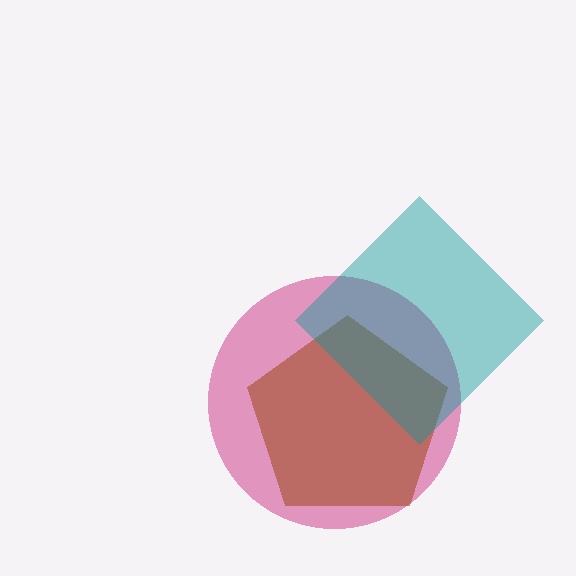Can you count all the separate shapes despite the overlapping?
Yes, there are 3 separate shapes.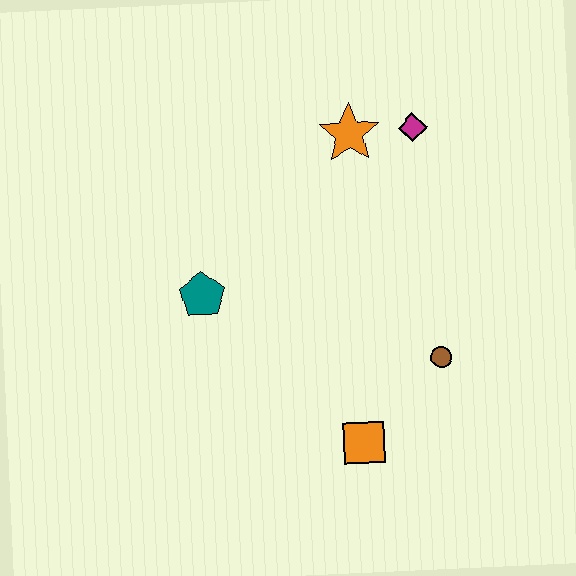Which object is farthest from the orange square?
The magenta diamond is farthest from the orange square.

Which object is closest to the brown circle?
The orange square is closest to the brown circle.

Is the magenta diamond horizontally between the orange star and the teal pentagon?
No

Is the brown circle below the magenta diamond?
Yes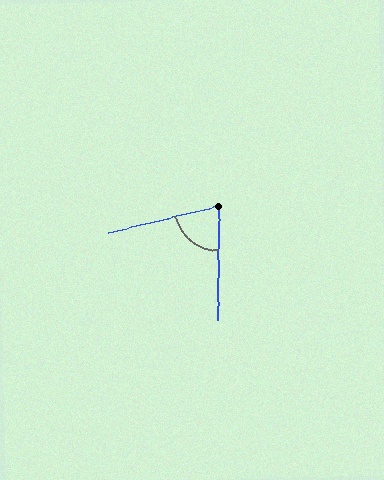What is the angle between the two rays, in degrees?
Approximately 76 degrees.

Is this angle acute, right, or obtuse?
It is acute.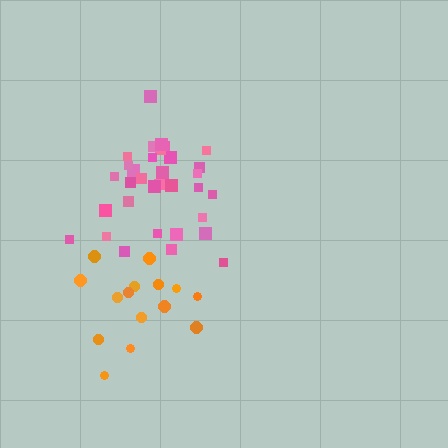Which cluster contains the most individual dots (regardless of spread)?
Pink (33).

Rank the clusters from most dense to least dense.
pink, orange.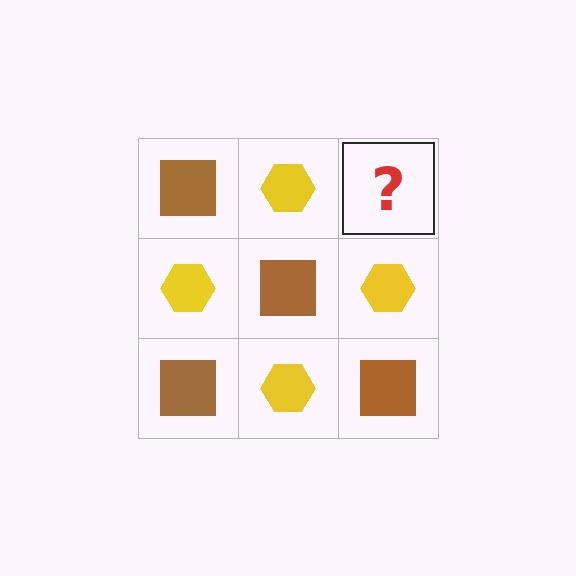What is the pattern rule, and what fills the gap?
The rule is that it alternates brown square and yellow hexagon in a checkerboard pattern. The gap should be filled with a brown square.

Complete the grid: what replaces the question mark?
The question mark should be replaced with a brown square.